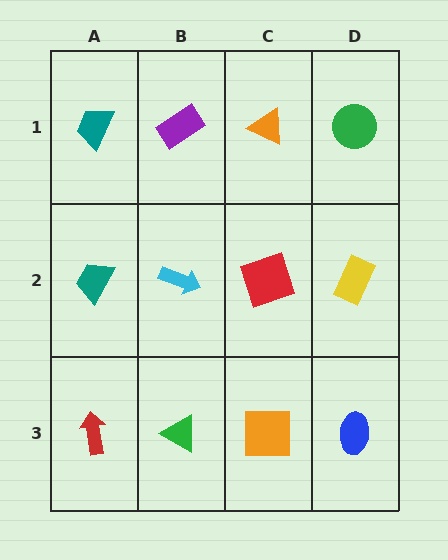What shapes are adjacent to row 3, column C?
A red square (row 2, column C), a green triangle (row 3, column B), a blue ellipse (row 3, column D).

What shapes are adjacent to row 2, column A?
A teal trapezoid (row 1, column A), a red arrow (row 3, column A), a cyan arrow (row 2, column B).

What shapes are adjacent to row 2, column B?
A purple rectangle (row 1, column B), a green triangle (row 3, column B), a teal trapezoid (row 2, column A), a red square (row 2, column C).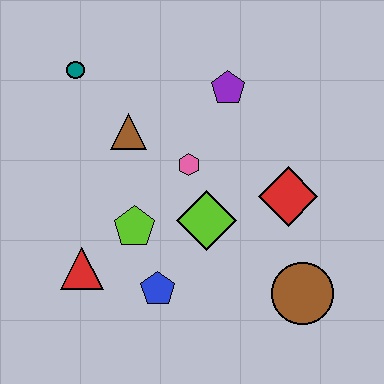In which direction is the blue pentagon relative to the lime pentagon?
The blue pentagon is below the lime pentagon.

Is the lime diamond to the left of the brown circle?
Yes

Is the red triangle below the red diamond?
Yes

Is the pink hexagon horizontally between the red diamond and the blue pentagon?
Yes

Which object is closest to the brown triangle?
The pink hexagon is closest to the brown triangle.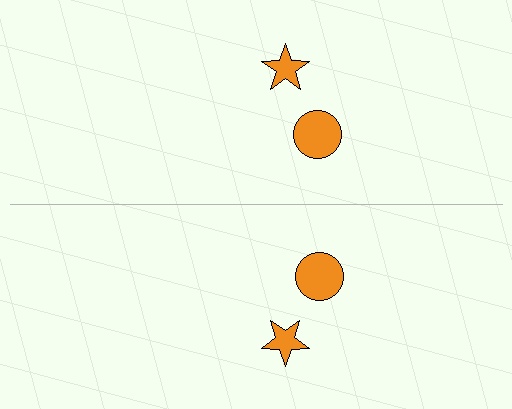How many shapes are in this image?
There are 4 shapes in this image.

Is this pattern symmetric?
Yes, this pattern has bilateral (reflection) symmetry.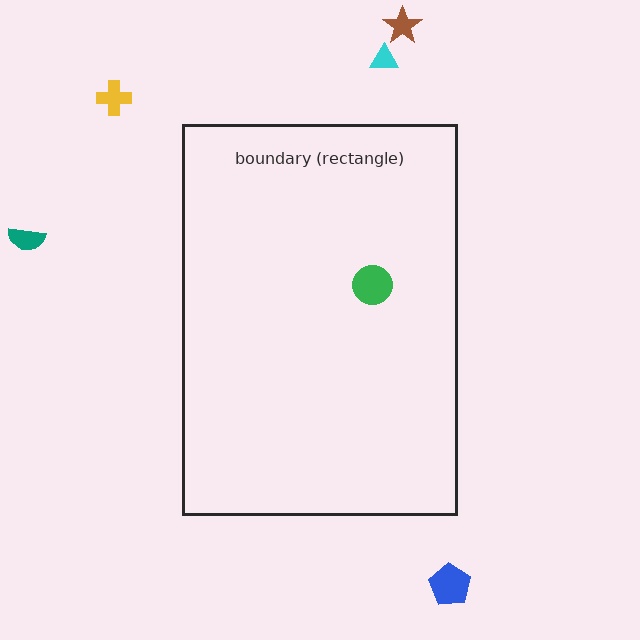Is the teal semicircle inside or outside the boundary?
Outside.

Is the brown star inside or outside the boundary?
Outside.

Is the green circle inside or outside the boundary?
Inside.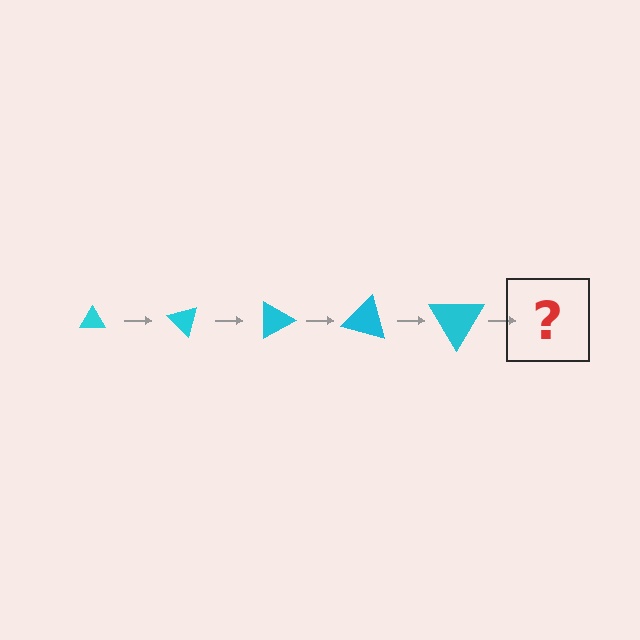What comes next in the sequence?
The next element should be a triangle, larger than the previous one and rotated 225 degrees from the start.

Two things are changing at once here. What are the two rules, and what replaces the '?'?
The two rules are that the triangle grows larger each step and it rotates 45 degrees each step. The '?' should be a triangle, larger than the previous one and rotated 225 degrees from the start.